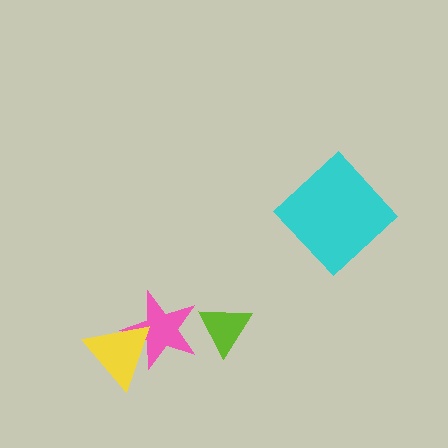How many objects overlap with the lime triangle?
1 object overlaps with the lime triangle.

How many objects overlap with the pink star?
2 objects overlap with the pink star.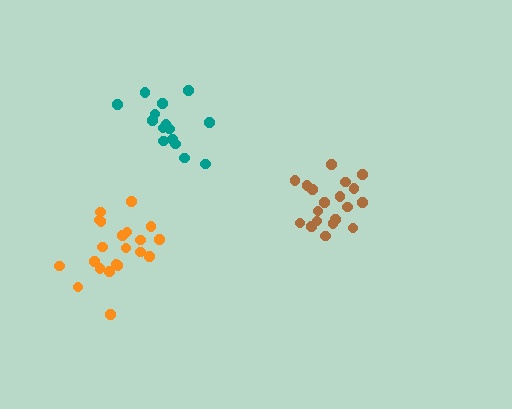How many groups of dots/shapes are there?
There are 3 groups.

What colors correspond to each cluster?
The clusters are colored: brown, teal, orange.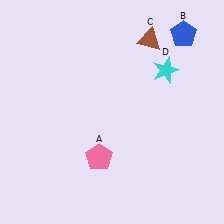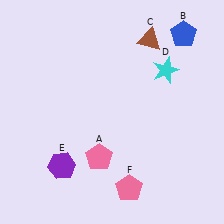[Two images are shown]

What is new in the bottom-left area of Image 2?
A purple hexagon (E) was added in the bottom-left area of Image 2.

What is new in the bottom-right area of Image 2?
A pink pentagon (F) was added in the bottom-right area of Image 2.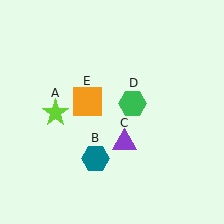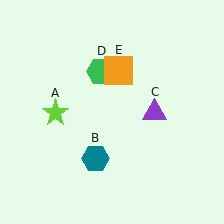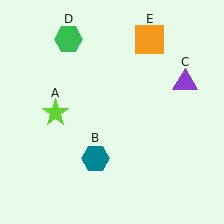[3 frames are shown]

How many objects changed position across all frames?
3 objects changed position: purple triangle (object C), green hexagon (object D), orange square (object E).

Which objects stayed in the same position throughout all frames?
Lime star (object A) and teal hexagon (object B) remained stationary.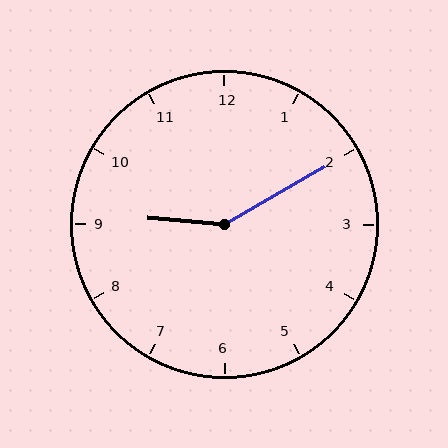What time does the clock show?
9:10.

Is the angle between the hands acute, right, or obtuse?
It is obtuse.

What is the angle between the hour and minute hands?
Approximately 145 degrees.